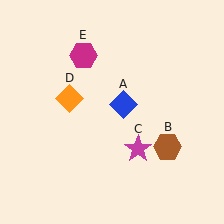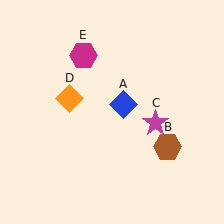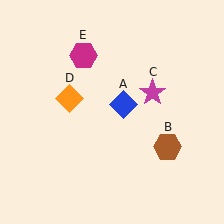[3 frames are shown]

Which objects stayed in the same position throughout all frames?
Blue diamond (object A) and brown hexagon (object B) and orange diamond (object D) and magenta hexagon (object E) remained stationary.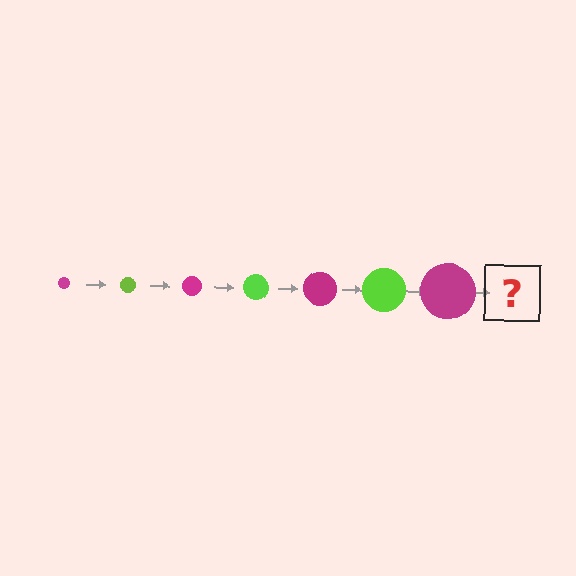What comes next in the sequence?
The next element should be a lime circle, larger than the previous one.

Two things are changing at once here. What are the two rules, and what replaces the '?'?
The two rules are that the circle grows larger each step and the color cycles through magenta and lime. The '?' should be a lime circle, larger than the previous one.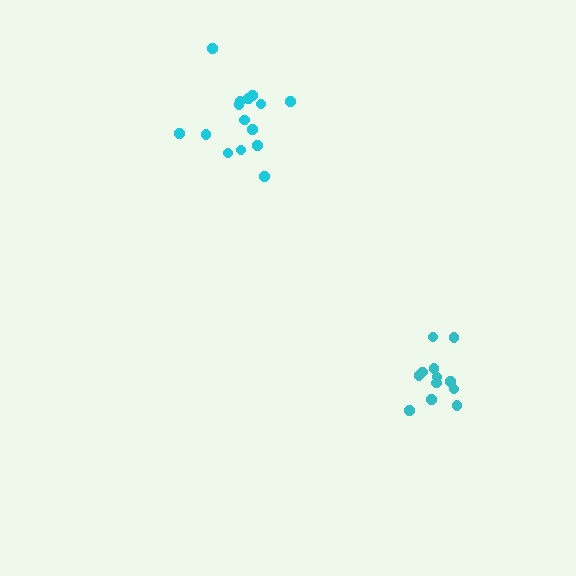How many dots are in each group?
Group 1: 12 dots, Group 2: 15 dots (27 total).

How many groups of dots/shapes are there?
There are 2 groups.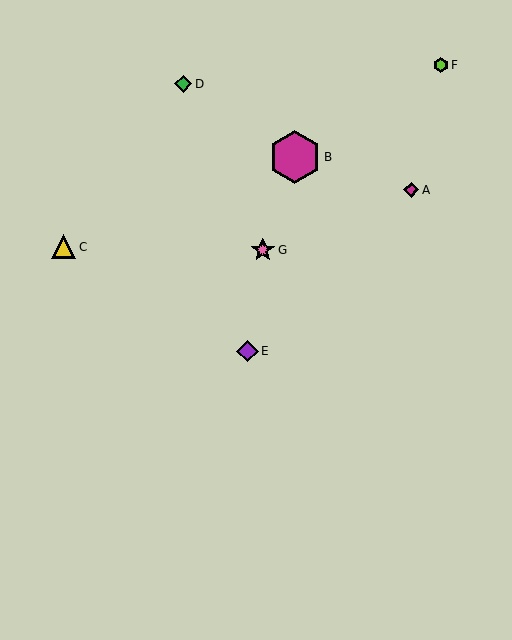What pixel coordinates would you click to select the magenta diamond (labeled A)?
Click at (411, 190) to select the magenta diamond A.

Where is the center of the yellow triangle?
The center of the yellow triangle is at (64, 247).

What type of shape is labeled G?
Shape G is a pink star.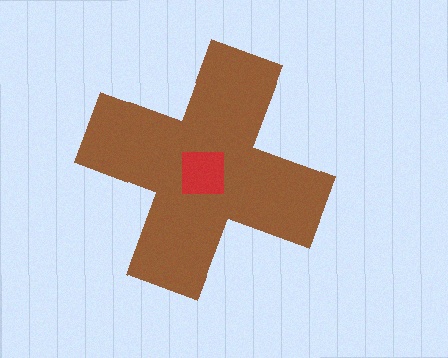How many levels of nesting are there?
2.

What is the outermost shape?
The brown cross.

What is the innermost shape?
The red square.